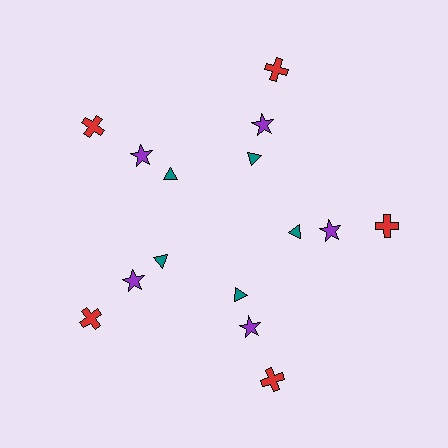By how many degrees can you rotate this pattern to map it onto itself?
The pattern maps onto itself every 72 degrees of rotation.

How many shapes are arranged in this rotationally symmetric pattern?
There are 15 shapes, arranged in 5 groups of 3.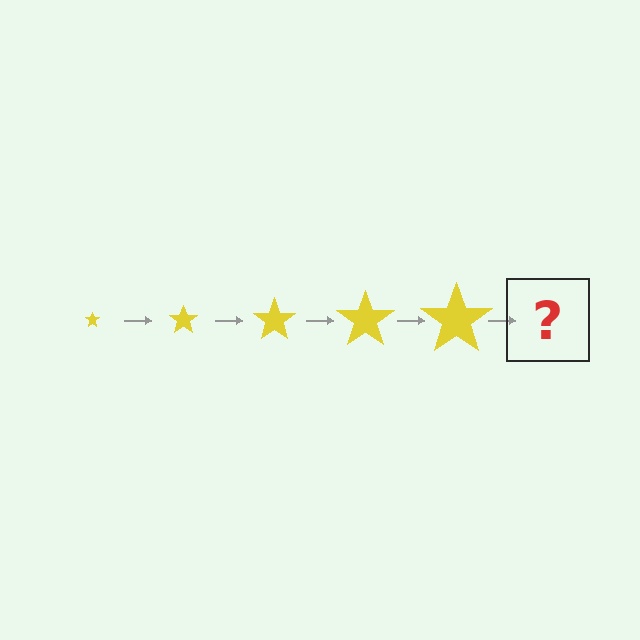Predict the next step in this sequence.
The next step is a yellow star, larger than the previous one.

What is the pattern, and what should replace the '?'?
The pattern is that the star gets progressively larger each step. The '?' should be a yellow star, larger than the previous one.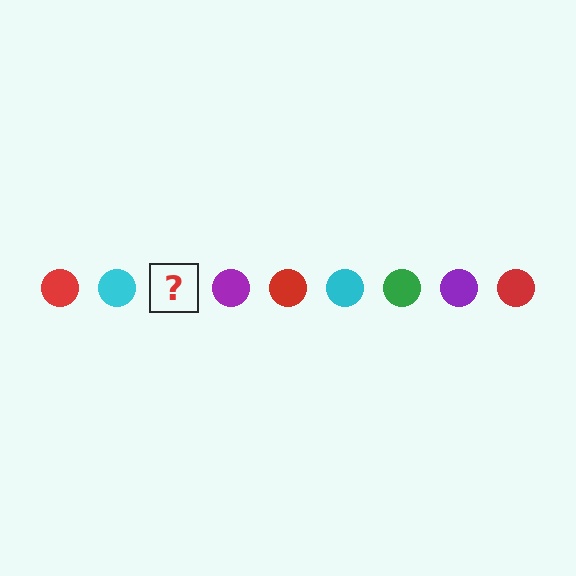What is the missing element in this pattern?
The missing element is a green circle.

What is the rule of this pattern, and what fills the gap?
The rule is that the pattern cycles through red, cyan, green, purple circles. The gap should be filled with a green circle.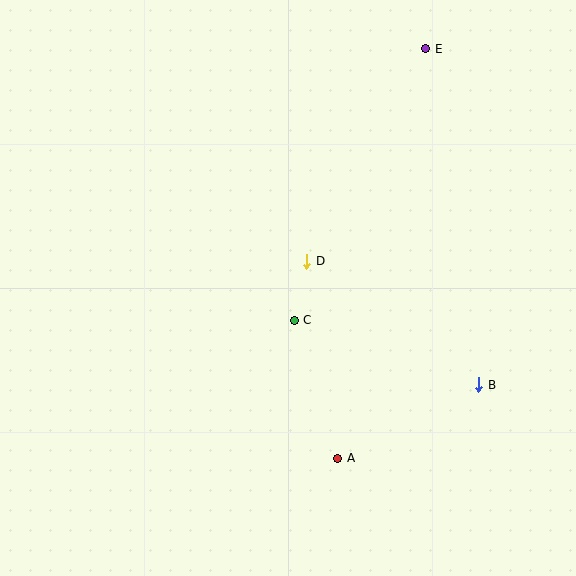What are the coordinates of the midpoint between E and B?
The midpoint between E and B is at (452, 217).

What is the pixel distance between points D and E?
The distance between D and E is 243 pixels.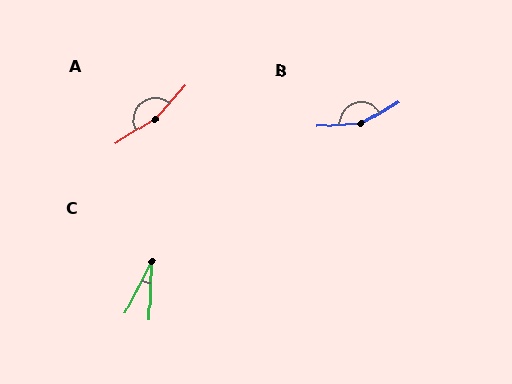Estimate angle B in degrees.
Approximately 152 degrees.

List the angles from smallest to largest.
C (24°), B (152°), A (165°).